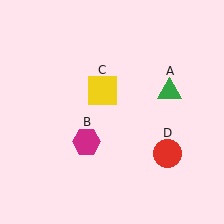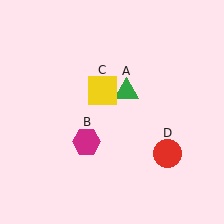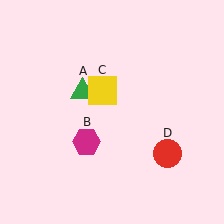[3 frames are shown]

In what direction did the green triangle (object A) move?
The green triangle (object A) moved left.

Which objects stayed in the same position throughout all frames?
Magenta hexagon (object B) and yellow square (object C) and red circle (object D) remained stationary.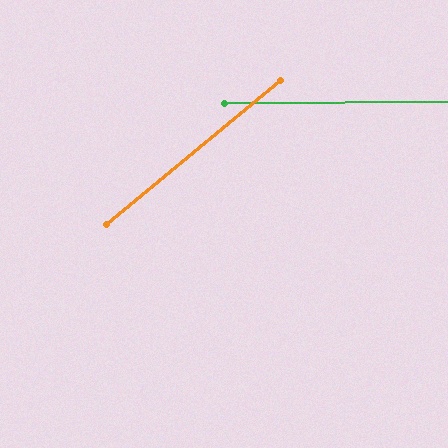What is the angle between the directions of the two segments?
Approximately 39 degrees.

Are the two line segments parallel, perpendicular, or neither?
Neither parallel nor perpendicular — they differ by about 39°.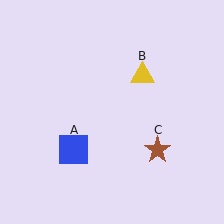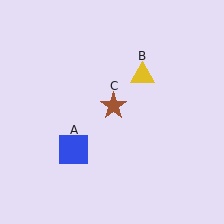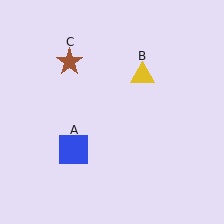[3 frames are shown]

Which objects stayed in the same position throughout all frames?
Blue square (object A) and yellow triangle (object B) remained stationary.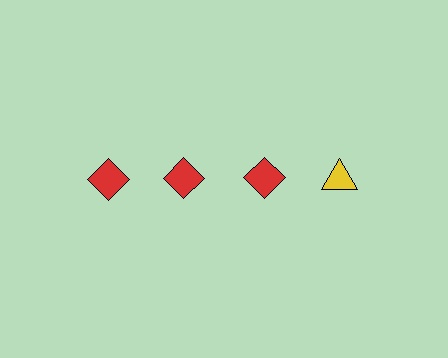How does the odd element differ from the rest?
It differs in both color (yellow instead of red) and shape (triangle instead of diamond).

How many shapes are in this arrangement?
There are 4 shapes arranged in a grid pattern.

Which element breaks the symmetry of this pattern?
The yellow triangle in the top row, second from right column breaks the symmetry. All other shapes are red diamonds.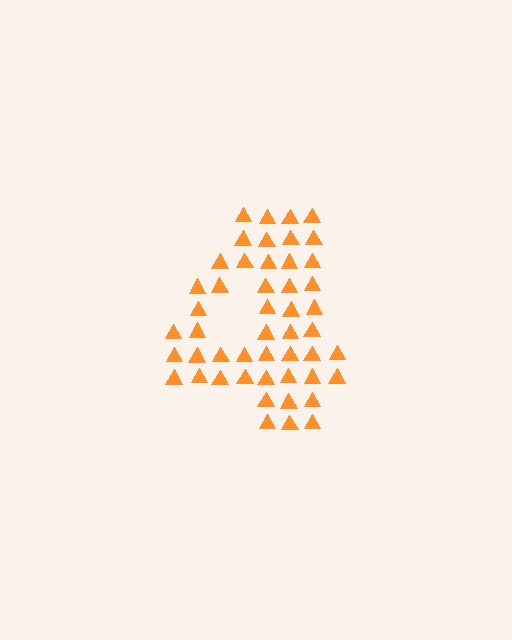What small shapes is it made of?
It is made of small triangles.